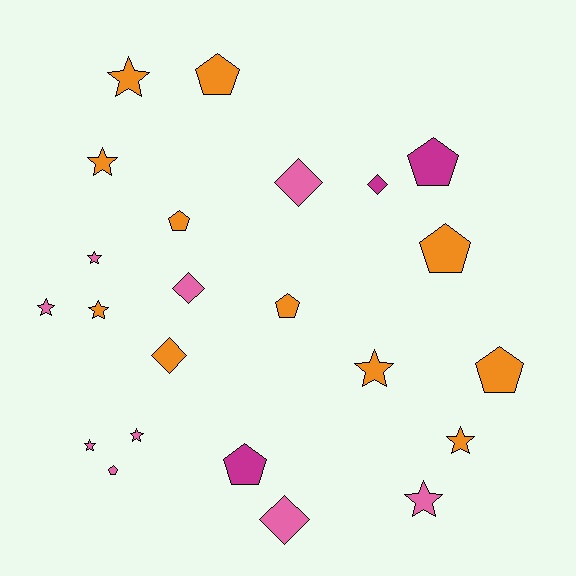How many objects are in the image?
There are 23 objects.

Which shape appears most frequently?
Star, with 10 objects.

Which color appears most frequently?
Orange, with 11 objects.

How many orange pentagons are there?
There are 5 orange pentagons.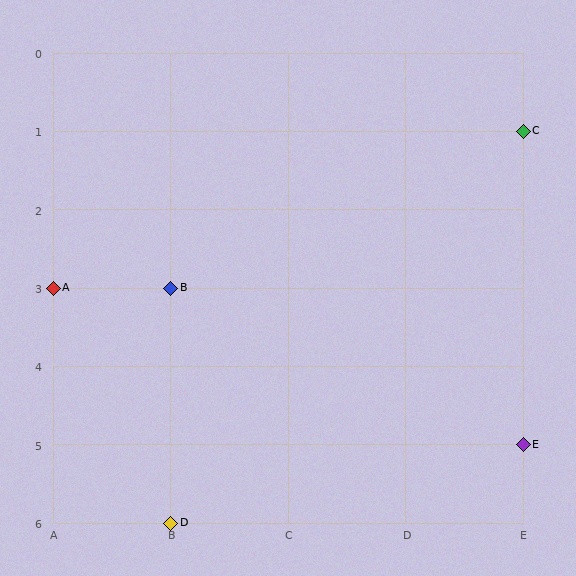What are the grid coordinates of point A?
Point A is at grid coordinates (A, 3).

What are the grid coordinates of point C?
Point C is at grid coordinates (E, 1).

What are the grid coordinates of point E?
Point E is at grid coordinates (E, 5).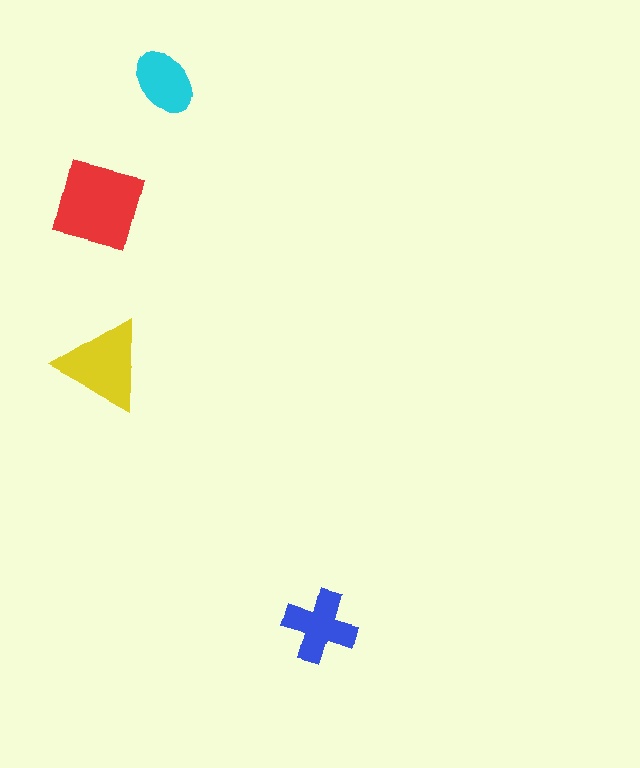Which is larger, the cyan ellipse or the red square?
The red square.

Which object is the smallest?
The cyan ellipse.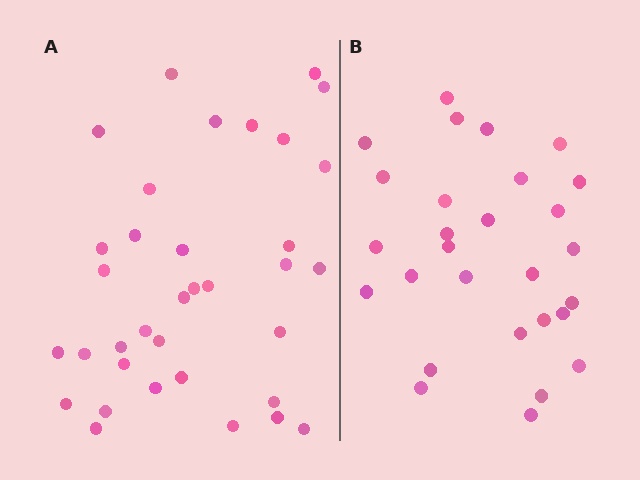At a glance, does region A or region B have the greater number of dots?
Region A (the left region) has more dots.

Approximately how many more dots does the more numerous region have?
Region A has roughly 8 or so more dots than region B.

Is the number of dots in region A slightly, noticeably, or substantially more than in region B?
Region A has noticeably more, but not dramatically so. The ratio is roughly 1.2 to 1.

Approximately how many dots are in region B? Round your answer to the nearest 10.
About 30 dots. (The exact count is 28, which rounds to 30.)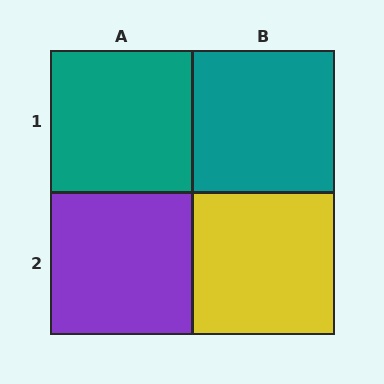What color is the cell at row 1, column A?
Teal.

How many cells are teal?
2 cells are teal.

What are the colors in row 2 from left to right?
Purple, yellow.